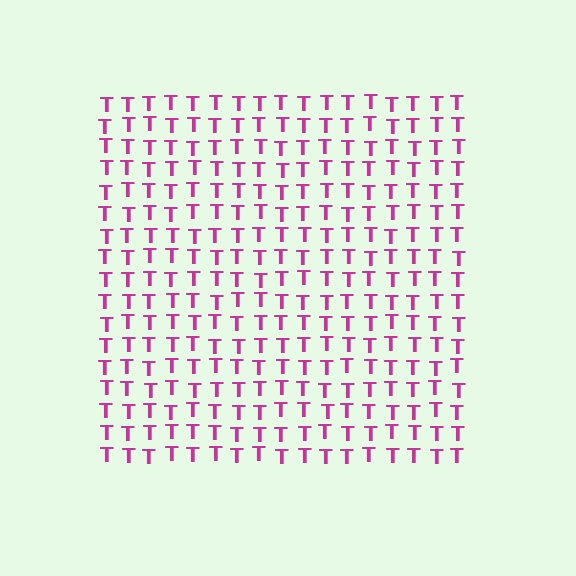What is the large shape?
The large shape is a square.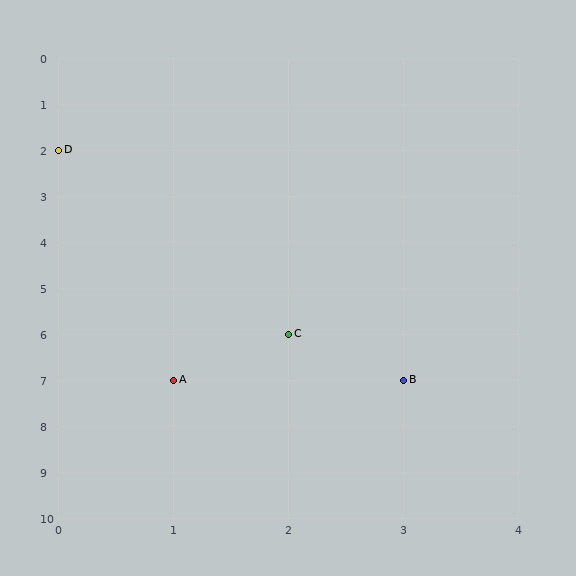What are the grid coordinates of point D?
Point D is at grid coordinates (0, 2).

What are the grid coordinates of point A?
Point A is at grid coordinates (1, 7).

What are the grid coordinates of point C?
Point C is at grid coordinates (2, 6).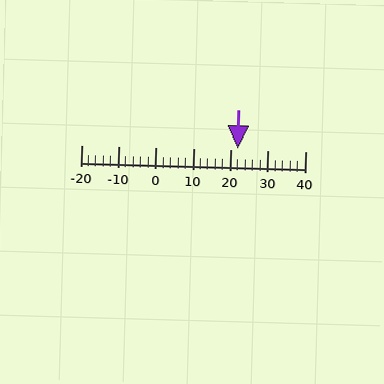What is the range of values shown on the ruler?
The ruler shows values from -20 to 40.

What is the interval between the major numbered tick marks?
The major tick marks are spaced 10 units apart.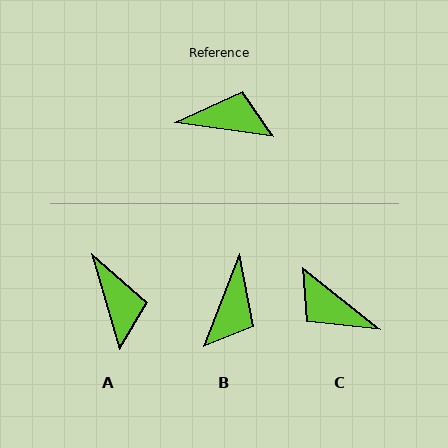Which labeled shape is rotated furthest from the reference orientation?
C, about 149 degrees away.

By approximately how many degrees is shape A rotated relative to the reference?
Approximately 66 degrees clockwise.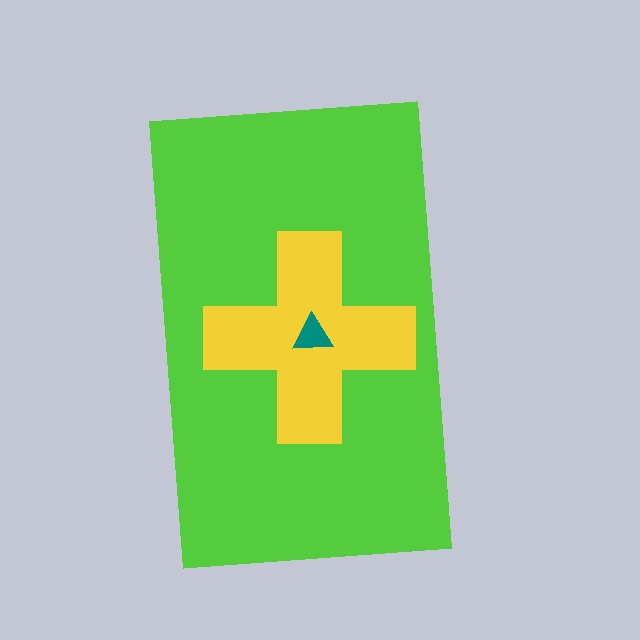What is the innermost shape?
The teal triangle.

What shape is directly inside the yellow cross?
The teal triangle.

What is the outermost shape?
The lime rectangle.